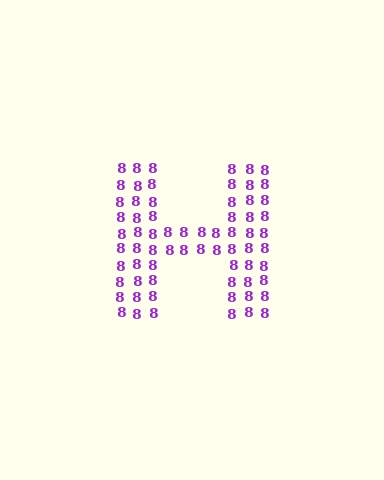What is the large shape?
The large shape is the letter H.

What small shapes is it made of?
It is made of small digit 8's.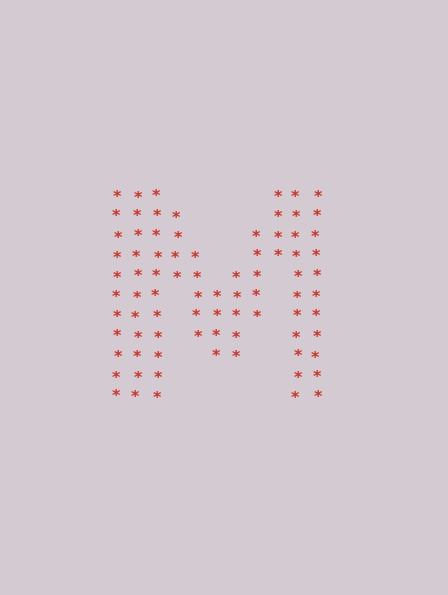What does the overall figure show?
The overall figure shows the letter M.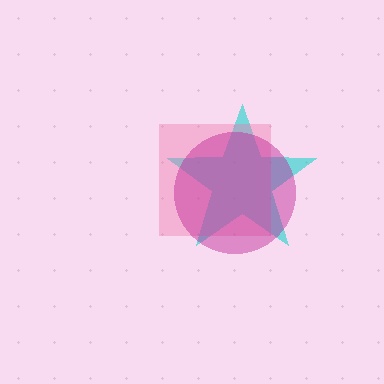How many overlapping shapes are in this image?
There are 3 overlapping shapes in the image.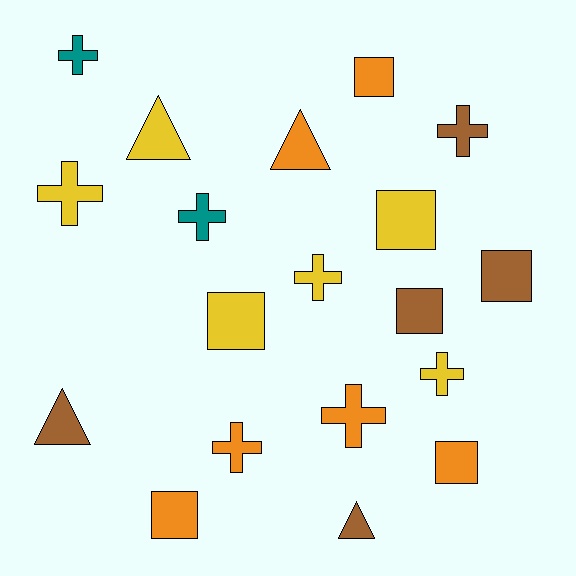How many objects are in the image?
There are 19 objects.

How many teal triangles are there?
There are no teal triangles.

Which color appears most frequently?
Yellow, with 6 objects.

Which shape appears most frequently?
Cross, with 8 objects.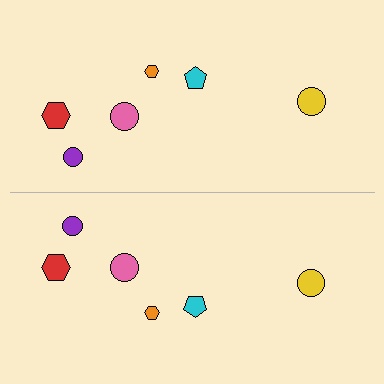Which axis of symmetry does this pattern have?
The pattern has a horizontal axis of symmetry running through the center of the image.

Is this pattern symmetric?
Yes, this pattern has bilateral (reflection) symmetry.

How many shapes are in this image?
There are 12 shapes in this image.